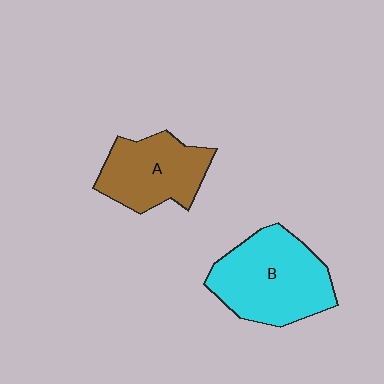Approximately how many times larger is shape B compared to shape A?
Approximately 1.3 times.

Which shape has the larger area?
Shape B (cyan).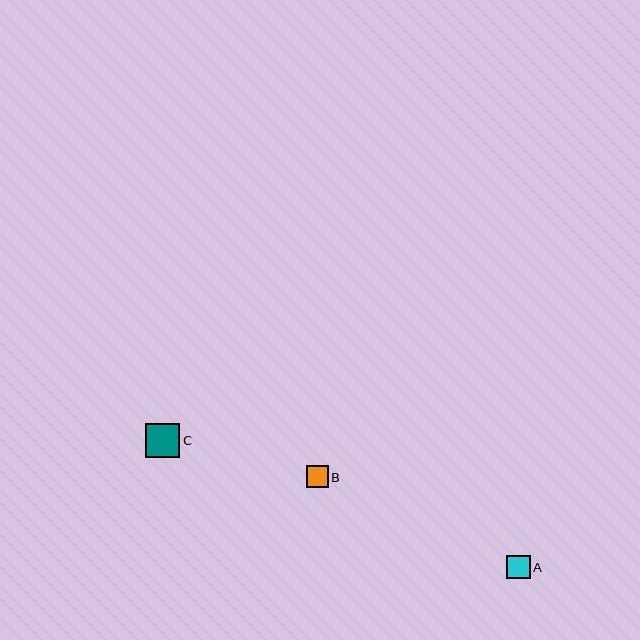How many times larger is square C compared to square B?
Square C is approximately 1.6 times the size of square B.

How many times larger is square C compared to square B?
Square C is approximately 1.6 times the size of square B.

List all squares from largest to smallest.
From largest to smallest: C, A, B.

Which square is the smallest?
Square B is the smallest with a size of approximately 22 pixels.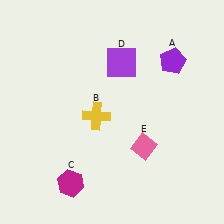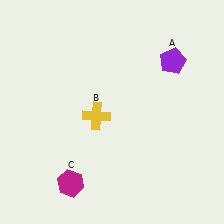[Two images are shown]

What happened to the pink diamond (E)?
The pink diamond (E) was removed in Image 2. It was in the bottom-right area of Image 1.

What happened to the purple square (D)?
The purple square (D) was removed in Image 2. It was in the top-right area of Image 1.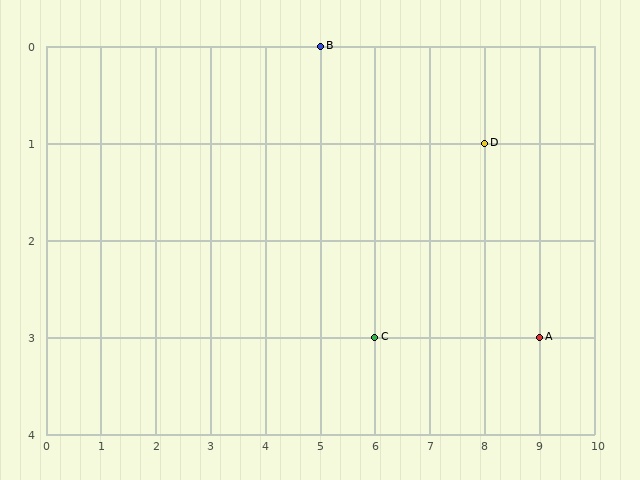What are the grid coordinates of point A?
Point A is at grid coordinates (9, 3).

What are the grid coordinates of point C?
Point C is at grid coordinates (6, 3).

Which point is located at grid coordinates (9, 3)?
Point A is at (9, 3).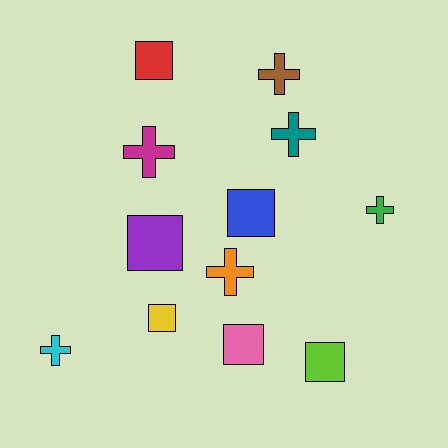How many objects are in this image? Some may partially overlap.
There are 12 objects.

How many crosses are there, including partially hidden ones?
There are 6 crosses.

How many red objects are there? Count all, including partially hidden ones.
There is 1 red object.